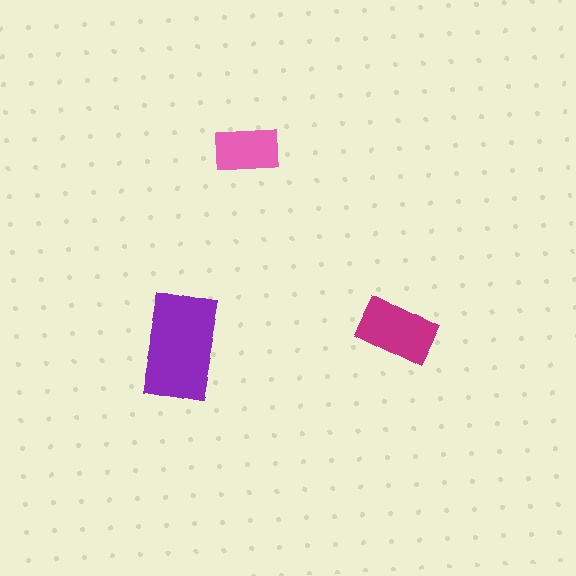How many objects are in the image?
There are 3 objects in the image.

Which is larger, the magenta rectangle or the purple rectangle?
The purple one.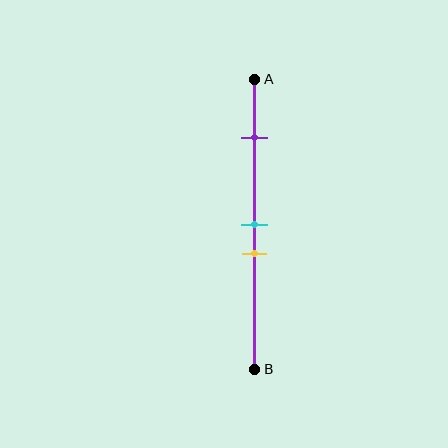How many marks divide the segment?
There are 3 marks dividing the segment.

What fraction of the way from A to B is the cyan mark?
The cyan mark is approximately 50% (0.5) of the way from A to B.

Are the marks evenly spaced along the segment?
No, the marks are not evenly spaced.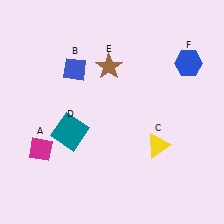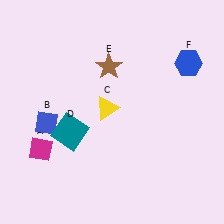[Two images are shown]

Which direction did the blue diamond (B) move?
The blue diamond (B) moved down.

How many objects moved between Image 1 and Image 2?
2 objects moved between the two images.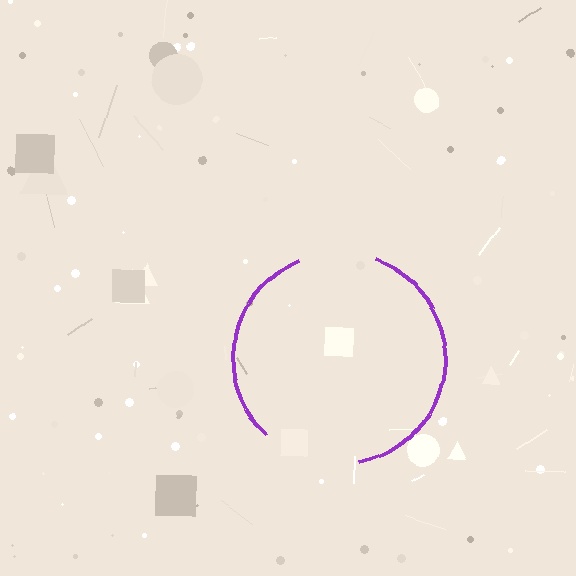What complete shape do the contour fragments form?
The contour fragments form a circle.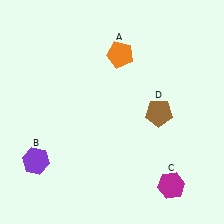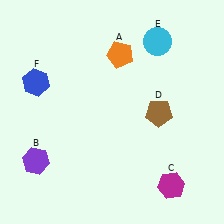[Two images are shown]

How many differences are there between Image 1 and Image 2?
There are 2 differences between the two images.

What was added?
A cyan circle (E), a blue hexagon (F) were added in Image 2.